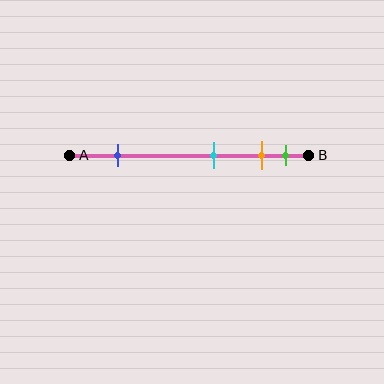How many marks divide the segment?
There are 4 marks dividing the segment.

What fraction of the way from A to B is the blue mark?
The blue mark is approximately 20% (0.2) of the way from A to B.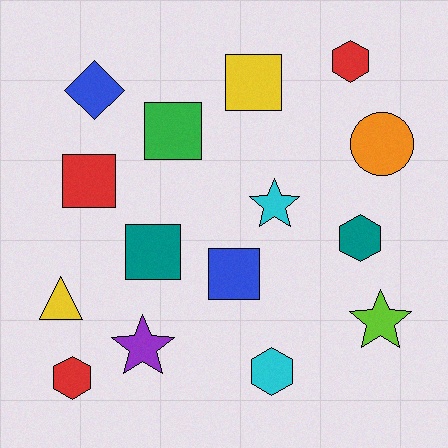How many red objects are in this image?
There are 3 red objects.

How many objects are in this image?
There are 15 objects.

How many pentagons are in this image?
There are no pentagons.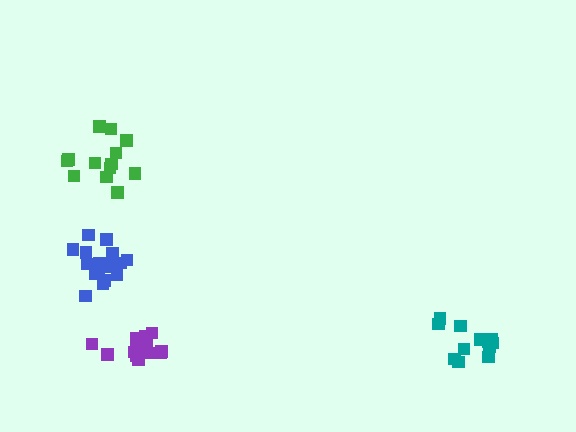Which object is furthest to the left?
The blue cluster is leftmost.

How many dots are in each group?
Group 1: 16 dots, Group 2: 12 dots, Group 3: 13 dots, Group 4: 16 dots (57 total).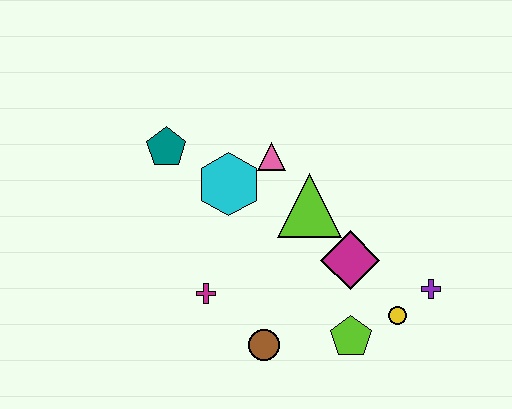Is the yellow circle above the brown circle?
Yes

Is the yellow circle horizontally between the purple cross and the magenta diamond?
Yes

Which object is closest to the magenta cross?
The brown circle is closest to the magenta cross.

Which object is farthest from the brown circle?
The teal pentagon is farthest from the brown circle.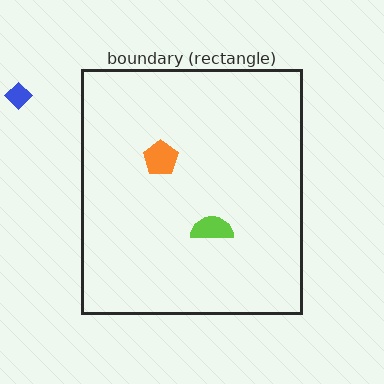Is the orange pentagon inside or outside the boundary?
Inside.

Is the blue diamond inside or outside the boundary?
Outside.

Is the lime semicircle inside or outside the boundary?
Inside.